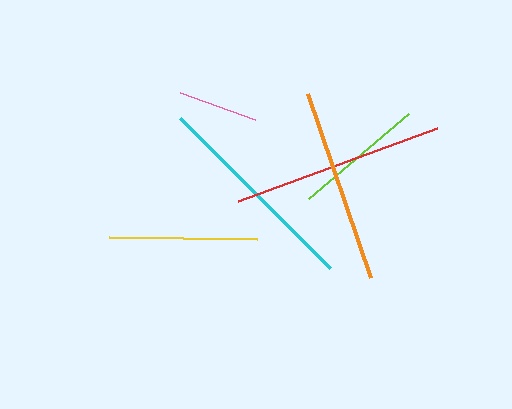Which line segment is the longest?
The red line is the longest at approximately 212 pixels.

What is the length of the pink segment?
The pink segment is approximately 80 pixels long.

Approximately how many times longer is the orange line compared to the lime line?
The orange line is approximately 1.5 times the length of the lime line.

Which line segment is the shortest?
The pink line is the shortest at approximately 80 pixels.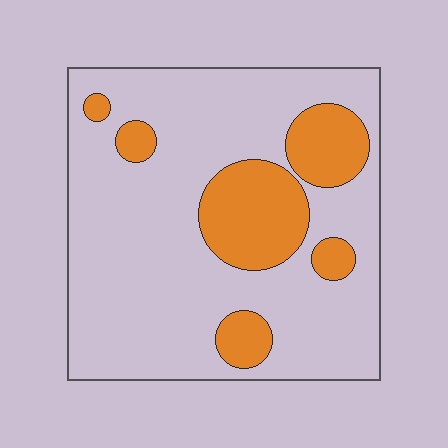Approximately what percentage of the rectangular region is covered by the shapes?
Approximately 20%.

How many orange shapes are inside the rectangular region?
6.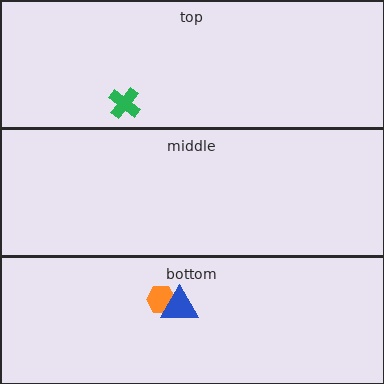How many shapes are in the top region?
1.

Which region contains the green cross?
The top region.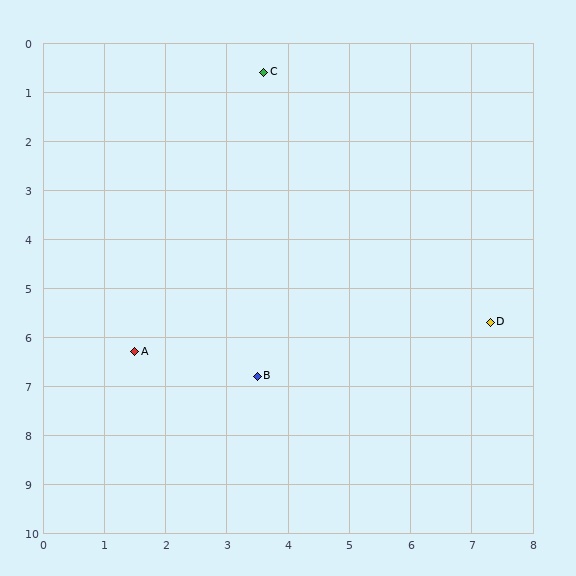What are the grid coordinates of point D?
Point D is at approximately (7.3, 5.7).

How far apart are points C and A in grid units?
Points C and A are about 6.1 grid units apart.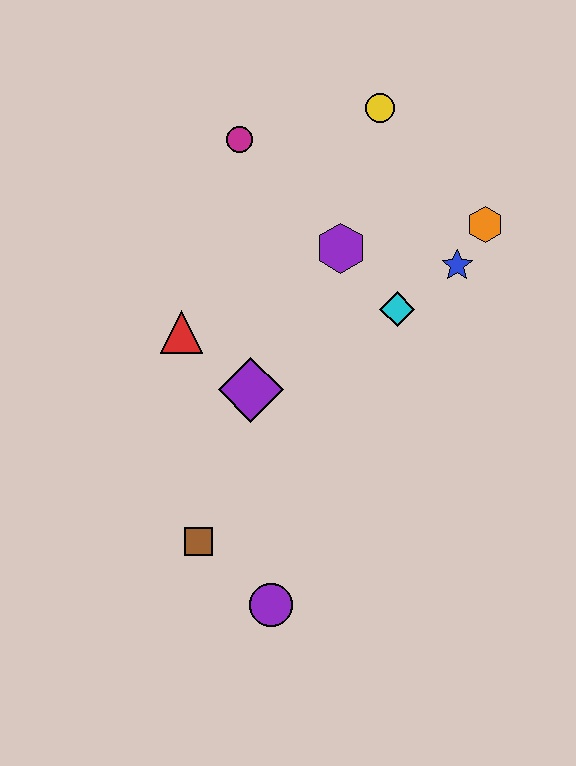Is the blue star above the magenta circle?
No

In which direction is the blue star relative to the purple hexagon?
The blue star is to the right of the purple hexagon.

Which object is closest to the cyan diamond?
The blue star is closest to the cyan diamond.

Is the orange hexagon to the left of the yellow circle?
No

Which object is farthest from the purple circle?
The yellow circle is farthest from the purple circle.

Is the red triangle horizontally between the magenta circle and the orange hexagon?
No